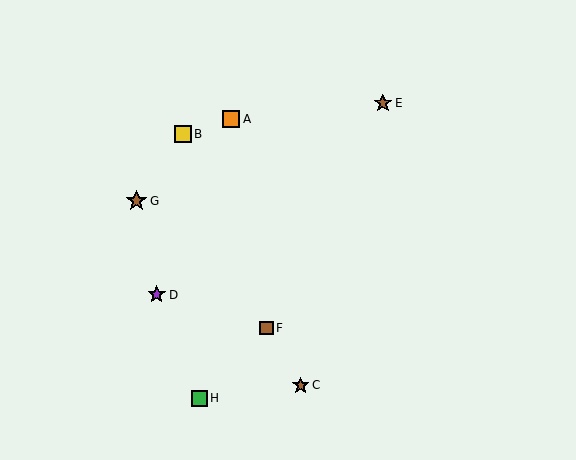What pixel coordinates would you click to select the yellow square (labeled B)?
Click at (183, 134) to select the yellow square B.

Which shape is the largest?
The brown star (labeled G) is the largest.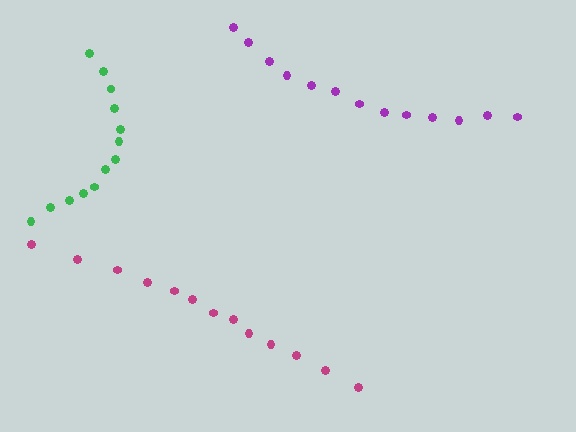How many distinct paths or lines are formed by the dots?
There are 3 distinct paths.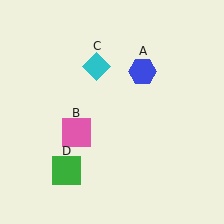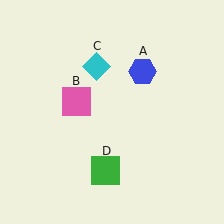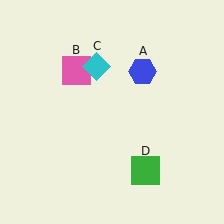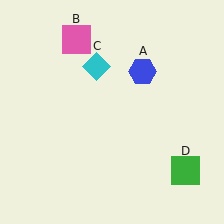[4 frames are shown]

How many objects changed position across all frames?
2 objects changed position: pink square (object B), green square (object D).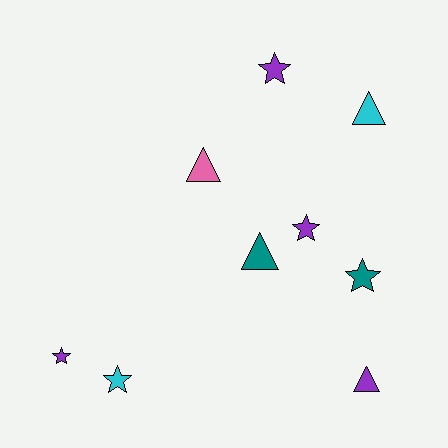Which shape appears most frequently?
Star, with 5 objects.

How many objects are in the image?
There are 9 objects.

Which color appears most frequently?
Purple, with 4 objects.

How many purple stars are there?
There are 3 purple stars.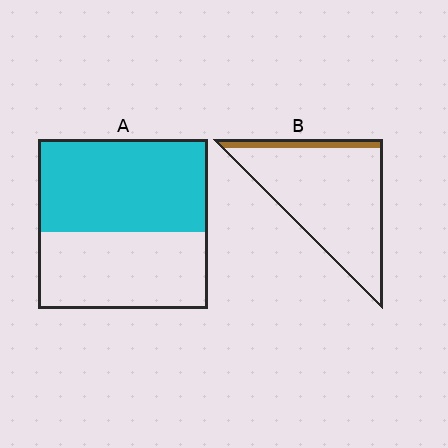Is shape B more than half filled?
No.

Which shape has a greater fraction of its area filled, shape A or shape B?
Shape A.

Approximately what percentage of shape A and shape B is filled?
A is approximately 55% and B is approximately 10%.